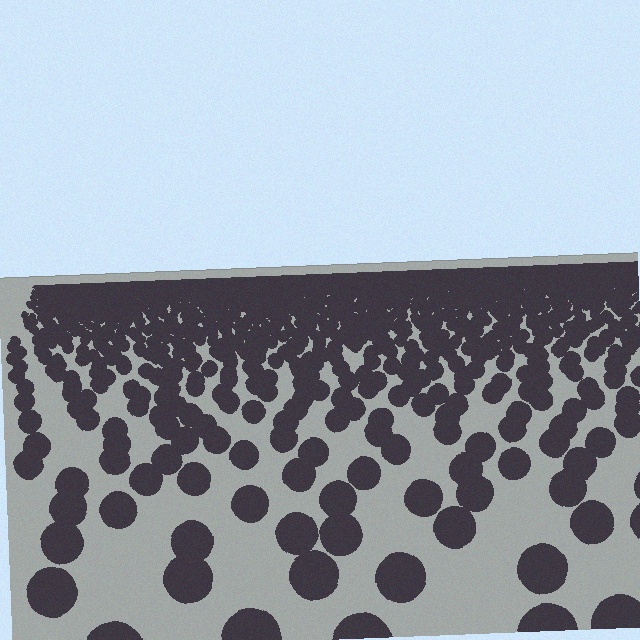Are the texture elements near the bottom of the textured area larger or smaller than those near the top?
Larger. Near the bottom, elements are closer to the viewer and appear at a bigger on-screen size.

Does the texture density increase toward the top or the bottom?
Density increases toward the top.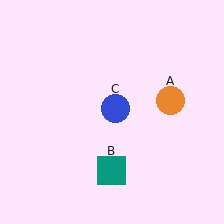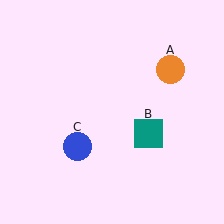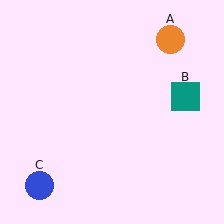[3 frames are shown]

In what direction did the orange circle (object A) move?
The orange circle (object A) moved up.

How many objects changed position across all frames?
3 objects changed position: orange circle (object A), teal square (object B), blue circle (object C).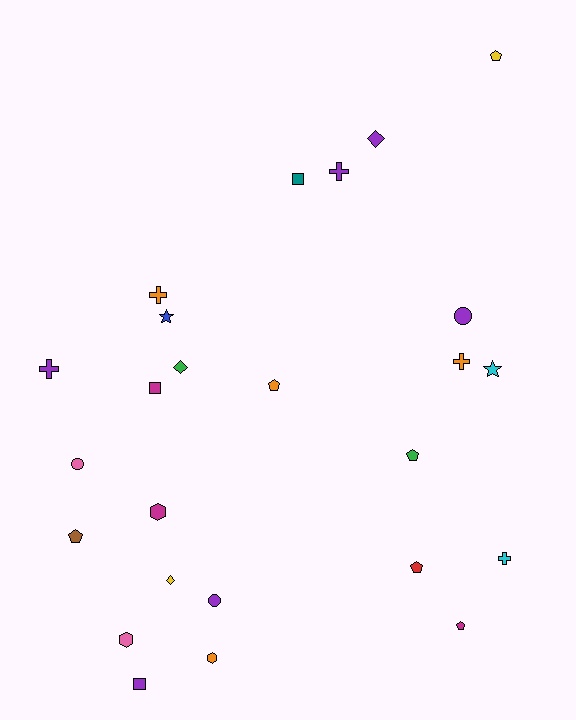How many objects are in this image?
There are 25 objects.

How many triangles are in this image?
There are no triangles.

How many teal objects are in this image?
There is 1 teal object.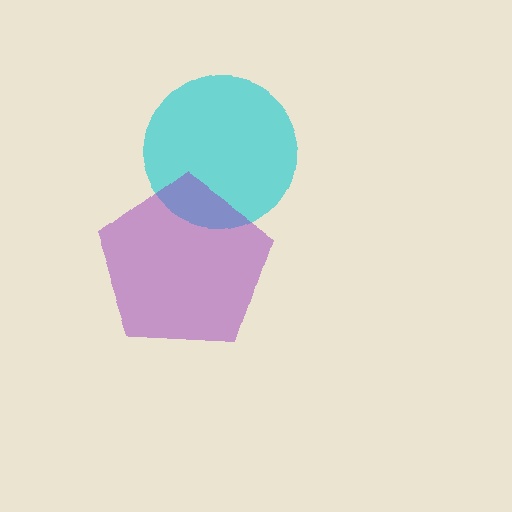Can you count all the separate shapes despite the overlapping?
Yes, there are 2 separate shapes.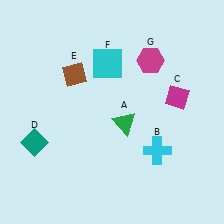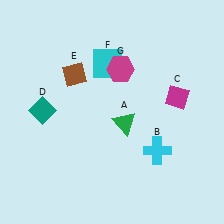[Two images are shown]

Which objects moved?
The objects that moved are: the teal diamond (D), the magenta hexagon (G).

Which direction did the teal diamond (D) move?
The teal diamond (D) moved up.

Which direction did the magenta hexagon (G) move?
The magenta hexagon (G) moved left.